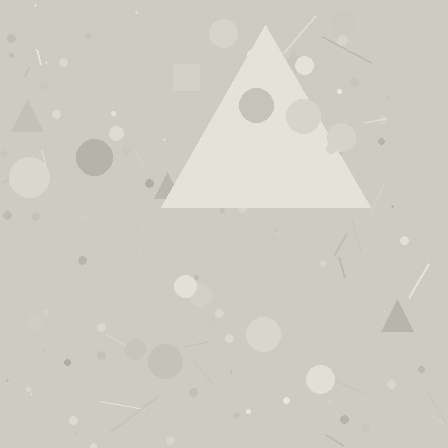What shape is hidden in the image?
A triangle is hidden in the image.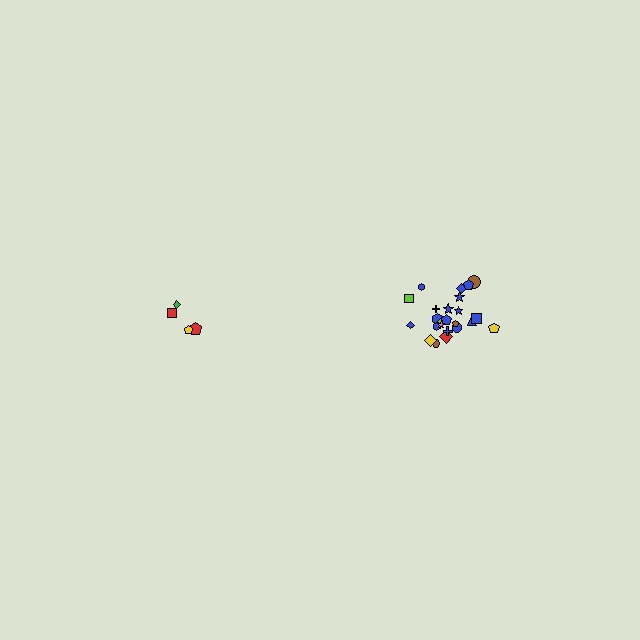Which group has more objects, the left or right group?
The right group.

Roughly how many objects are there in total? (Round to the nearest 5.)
Roughly 30 objects in total.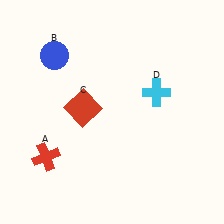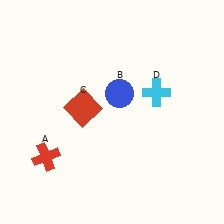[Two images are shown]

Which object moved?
The blue circle (B) moved right.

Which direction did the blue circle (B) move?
The blue circle (B) moved right.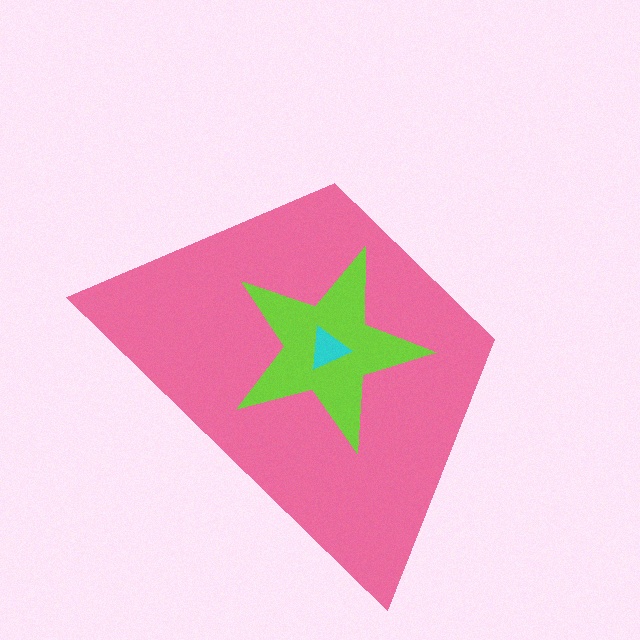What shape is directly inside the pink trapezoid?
The lime star.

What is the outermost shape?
The pink trapezoid.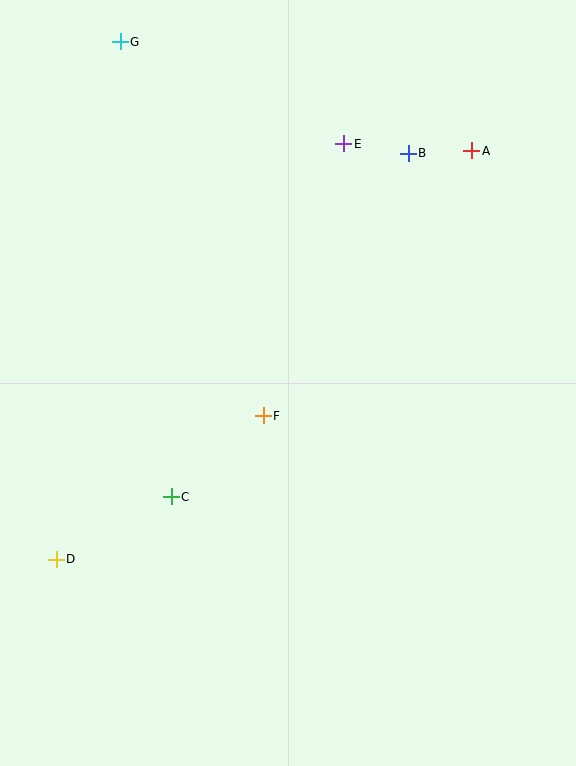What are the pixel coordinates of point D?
Point D is at (56, 560).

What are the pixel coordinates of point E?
Point E is at (344, 144).